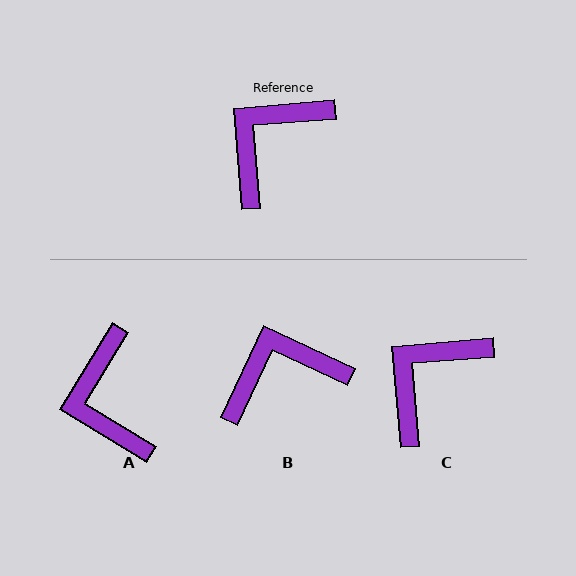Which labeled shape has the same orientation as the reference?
C.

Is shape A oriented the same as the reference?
No, it is off by about 54 degrees.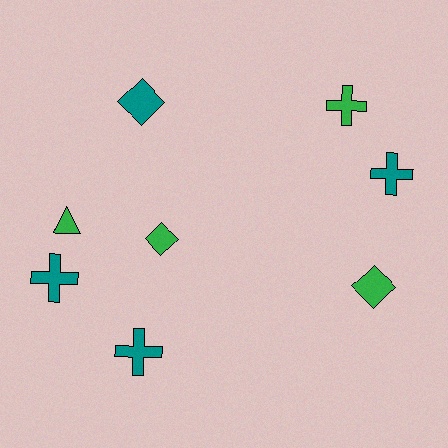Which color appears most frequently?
Green, with 4 objects.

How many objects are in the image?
There are 8 objects.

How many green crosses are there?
There is 1 green cross.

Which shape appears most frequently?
Cross, with 4 objects.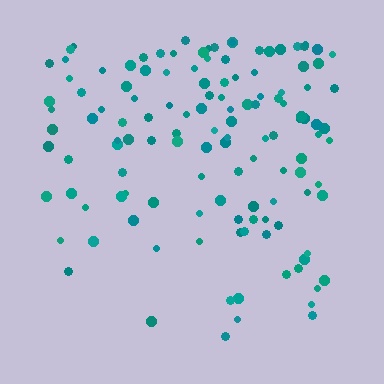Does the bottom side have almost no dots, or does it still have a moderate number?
Still a moderate number, just noticeably fewer than the top.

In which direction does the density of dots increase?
From bottom to top, with the top side densest.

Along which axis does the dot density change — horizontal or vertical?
Vertical.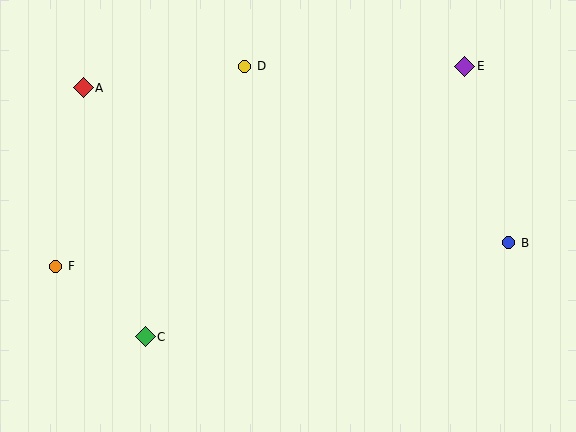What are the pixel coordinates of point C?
Point C is at (145, 337).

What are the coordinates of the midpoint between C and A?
The midpoint between C and A is at (114, 212).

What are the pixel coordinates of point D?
Point D is at (245, 66).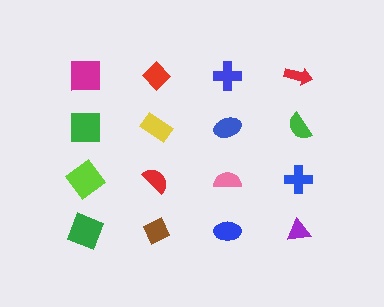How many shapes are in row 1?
4 shapes.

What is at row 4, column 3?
A blue ellipse.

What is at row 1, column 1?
A magenta square.